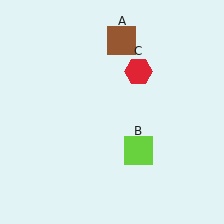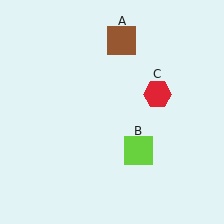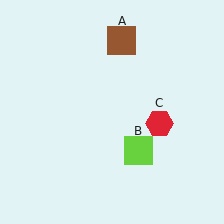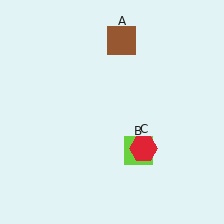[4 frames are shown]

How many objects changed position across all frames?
1 object changed position: red hexagon (object C).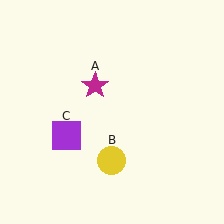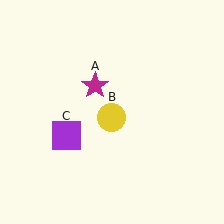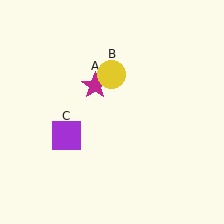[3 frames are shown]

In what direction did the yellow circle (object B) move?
The yellow circle (object B) moved up.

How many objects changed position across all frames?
1 object changed position: yellow circle (object B).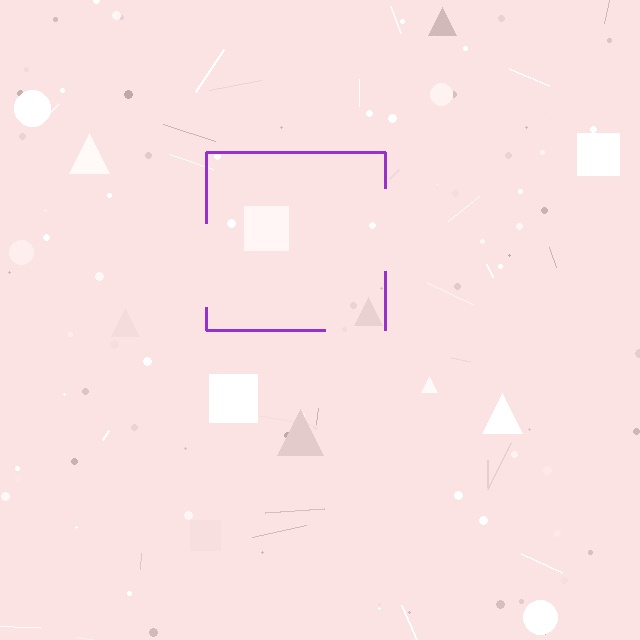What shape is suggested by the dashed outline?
The dashed outline suggests a square.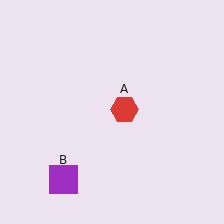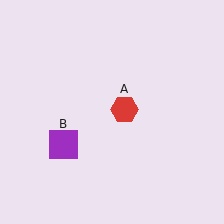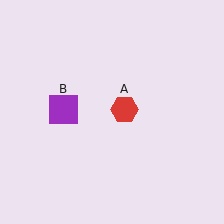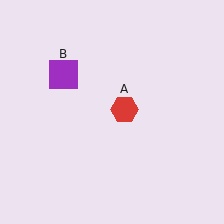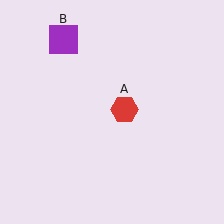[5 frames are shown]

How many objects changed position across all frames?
1 object changed position: purple square (object B).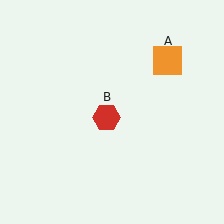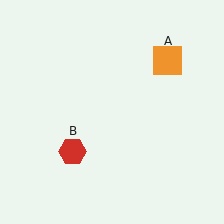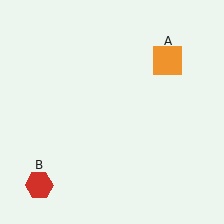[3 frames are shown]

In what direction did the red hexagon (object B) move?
The red hexagon (object B) moved down and to the left.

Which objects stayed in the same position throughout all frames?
Orange square (object A) remained stationary.